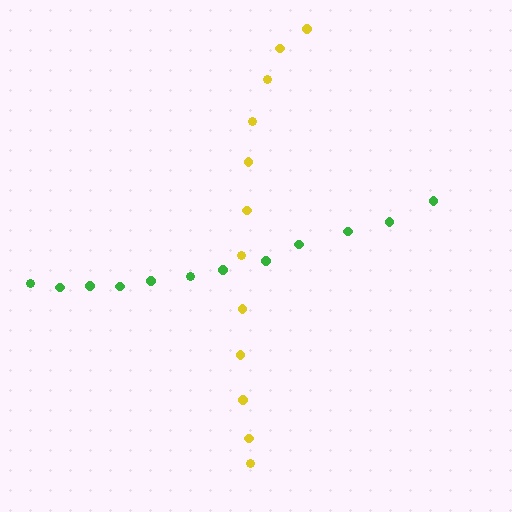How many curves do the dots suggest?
There are 2 distinct paths.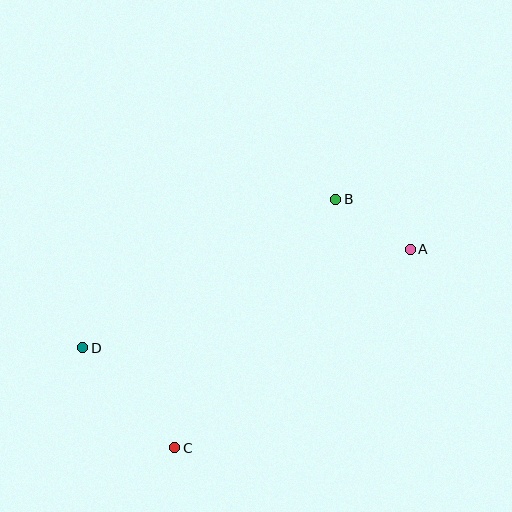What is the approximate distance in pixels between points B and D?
The distance between B and D is approximately 294 pixels.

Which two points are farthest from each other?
Points A and D are farthest from each other.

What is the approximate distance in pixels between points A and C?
The distance between A and C is approximately 308 pixels.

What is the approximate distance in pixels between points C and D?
The distance between C and D is approximately 136 pixels.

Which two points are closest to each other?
Points A and B are closest to each other.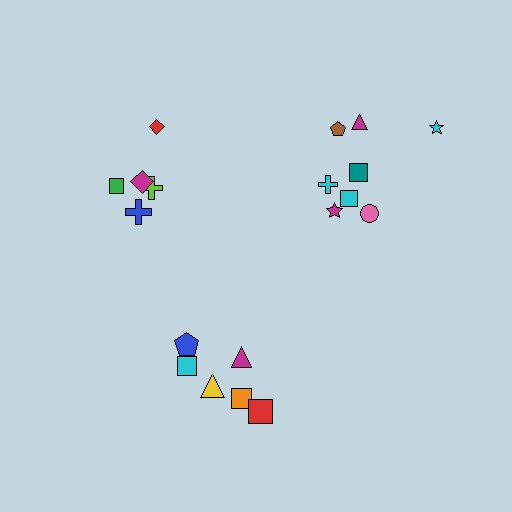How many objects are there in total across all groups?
There are 19 objects.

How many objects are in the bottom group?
There are 6 objects.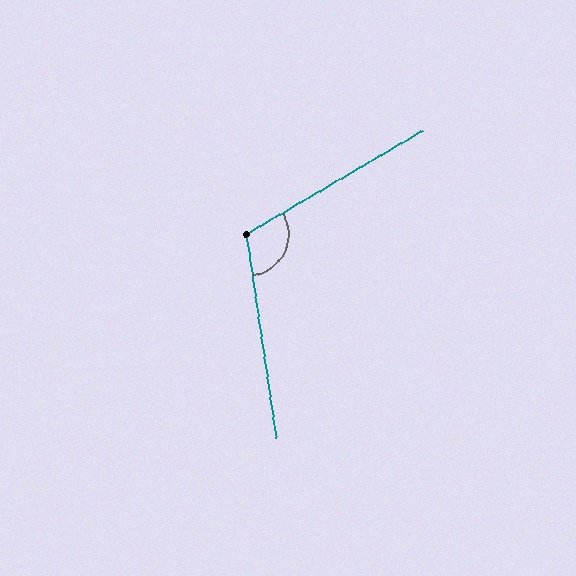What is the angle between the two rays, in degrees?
Approximately 112 degrees.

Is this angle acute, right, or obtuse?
It is obtuse.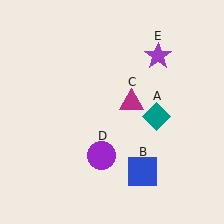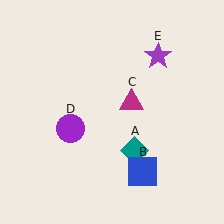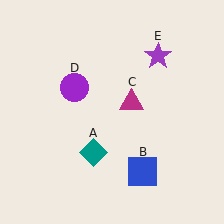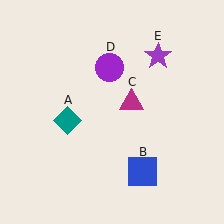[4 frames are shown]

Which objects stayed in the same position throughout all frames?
Blue square (object B) and magenta triangle (object C) and purple star (object E) remained stationary.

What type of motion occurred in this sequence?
The teal diamond (object A), purple circle (object D) rotated clockwise around the center of the scene.